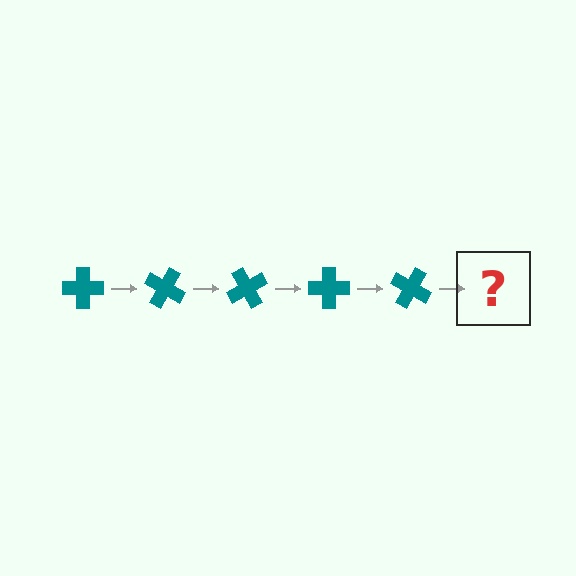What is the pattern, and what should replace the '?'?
The pattern is that the cross rotates 30 degrees each step. The '?' should be a teal cross rotated 150 degrees.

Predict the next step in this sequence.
The next step is a teal cross rotated 150 degrees.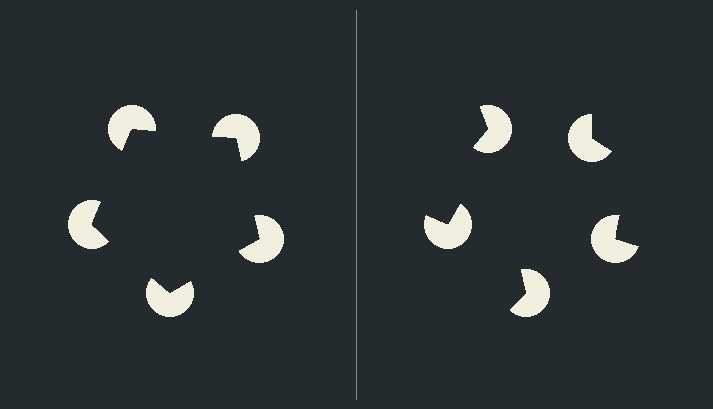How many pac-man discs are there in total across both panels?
10 — 5 on each side.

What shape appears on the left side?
An illusory pentagon.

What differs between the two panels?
The pac-man discs are positioned identically on both sides; only the wedge orientations differ. On the left they align to a pentagon; on the right they are misaligned.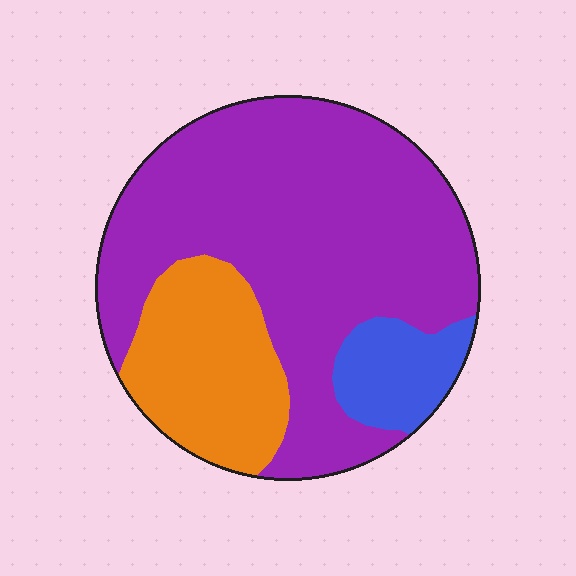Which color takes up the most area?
Purple, at roughly 65%.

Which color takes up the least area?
Blue, at roughly 10%.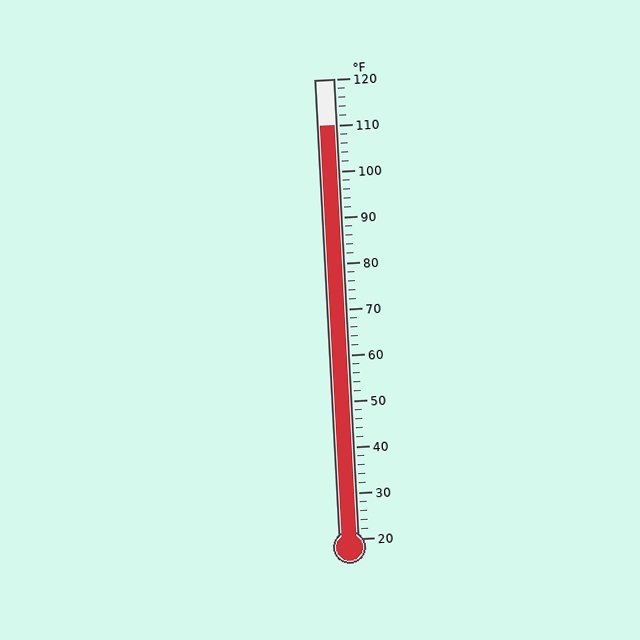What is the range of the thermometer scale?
The thermometer scale ranges from 20°F to 120°F.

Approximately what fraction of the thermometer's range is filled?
The thermometer is filled to approximately 90% of its range.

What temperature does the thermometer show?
The thermometer shows approximately 110°F.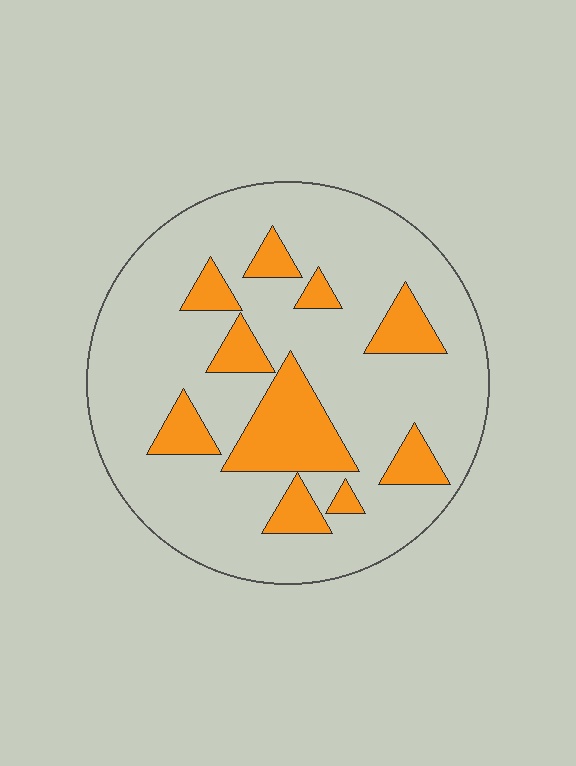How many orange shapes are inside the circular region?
10.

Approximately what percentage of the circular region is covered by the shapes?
Approximately 20%.